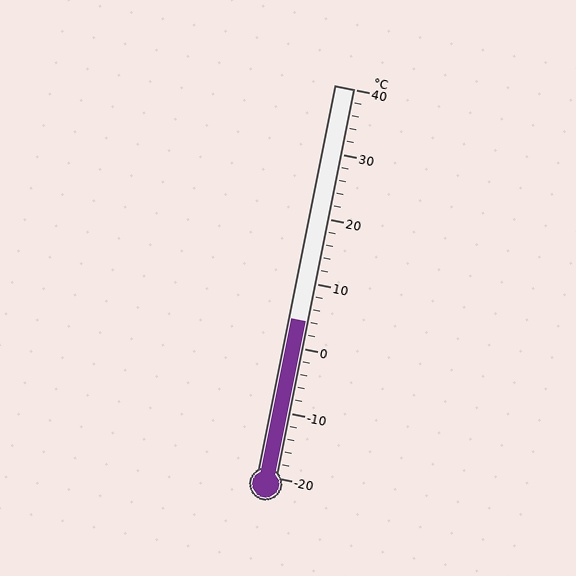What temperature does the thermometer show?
The thermometer shows approximately 4°C.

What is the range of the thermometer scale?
The thermometer scale ranges from -20°C to 40°C.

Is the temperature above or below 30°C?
The temperature is below 30°C.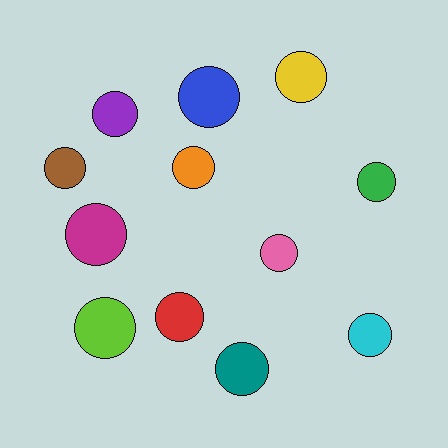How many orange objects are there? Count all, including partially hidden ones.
There is 1 orange object.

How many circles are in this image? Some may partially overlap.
There are 12 circles.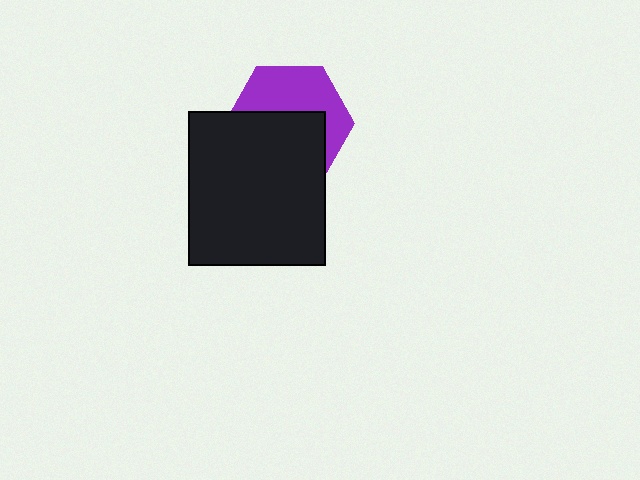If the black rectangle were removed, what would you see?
You would see the complete purple hexagon.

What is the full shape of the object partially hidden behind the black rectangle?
The partially hidden object is a purple hexagon.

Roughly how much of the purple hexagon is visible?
About half of it is visible (roughly 47%).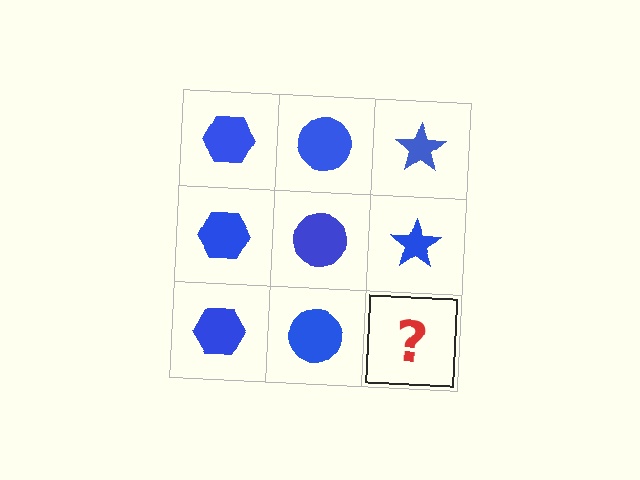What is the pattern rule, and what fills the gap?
The rule is that each column has a consistent shape. The gap should be filled with a blue star.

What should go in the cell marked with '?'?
The missing cell should contain a blue star.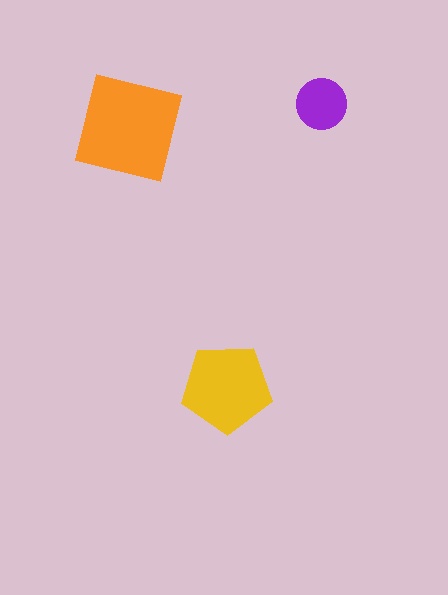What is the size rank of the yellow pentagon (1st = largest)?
2nd.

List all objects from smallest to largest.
The purple circle, the yellow pentagon, the orange square.